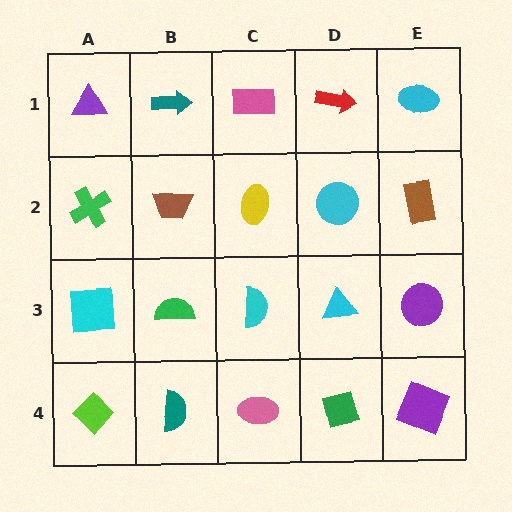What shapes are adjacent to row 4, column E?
A purple circle (row 3, column E), a green square (row 4, column D).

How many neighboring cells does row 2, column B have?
4.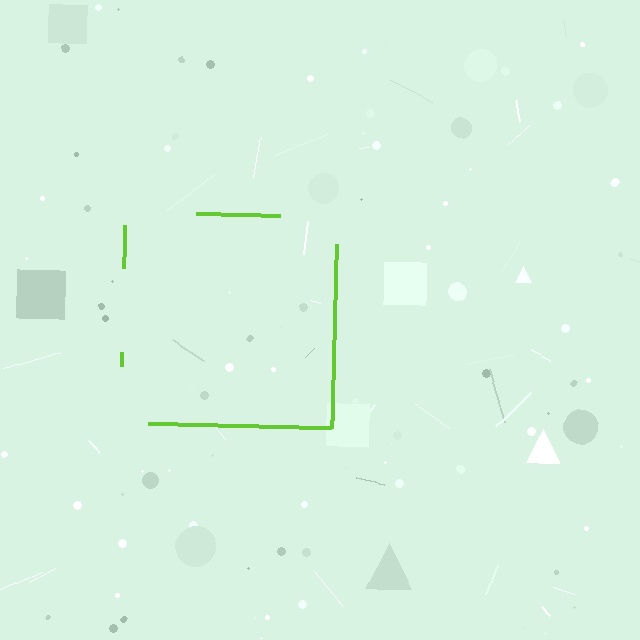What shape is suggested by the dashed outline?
The dashed outline suggests a square.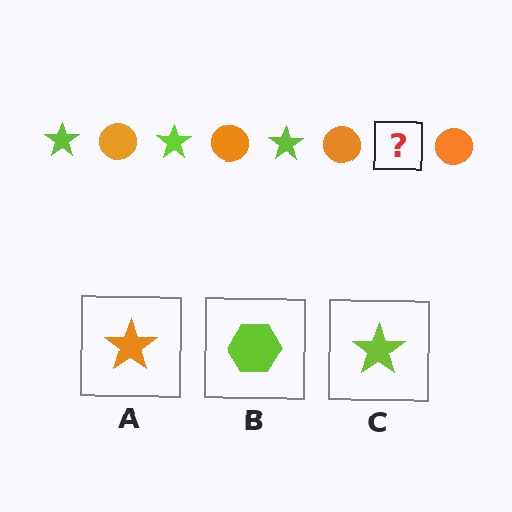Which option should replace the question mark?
Option C.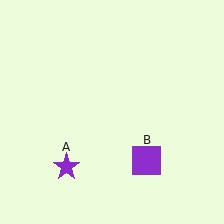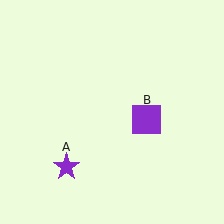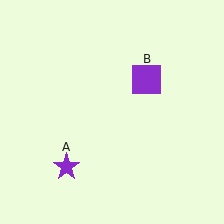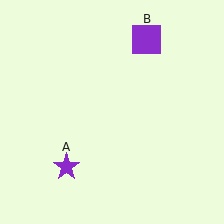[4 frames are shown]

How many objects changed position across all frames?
1 object changed position: purple square (object B).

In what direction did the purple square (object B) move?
The purple square (object B) moved up.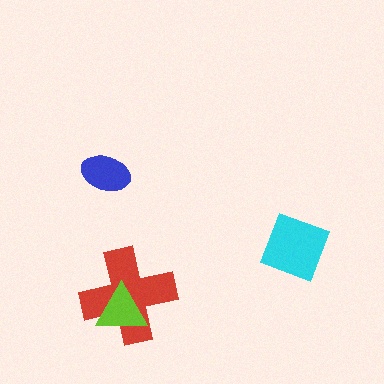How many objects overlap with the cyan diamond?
0 objects overlap with the cyan diamond.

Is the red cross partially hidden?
Yes, it is partially covered by another shape.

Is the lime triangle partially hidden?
No, no other shape covers it.